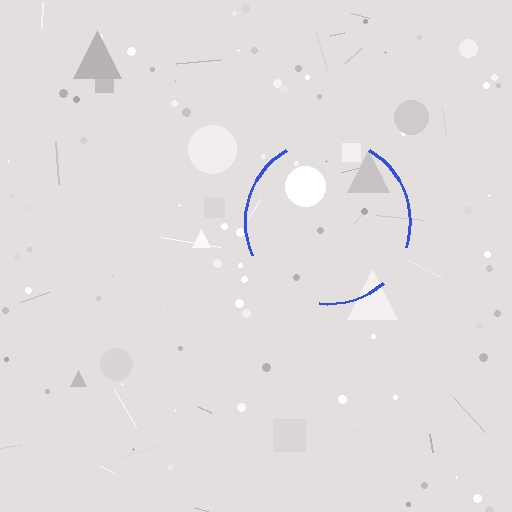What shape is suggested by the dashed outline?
The dashed outline suggests a circle.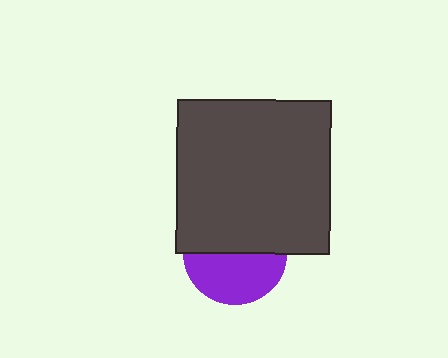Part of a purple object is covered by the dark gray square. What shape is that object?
It is a circle.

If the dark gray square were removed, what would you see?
You would see the complete purple circle.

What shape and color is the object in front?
The object in front is a dark gray square.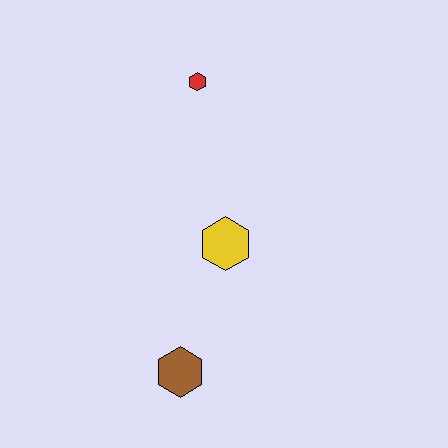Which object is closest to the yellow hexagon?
The brown hexagon is closest to the yellow hexagon.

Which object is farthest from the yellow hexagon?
The red hexagon is farthest from the yellow hexagon.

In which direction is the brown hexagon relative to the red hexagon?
The brown hexagon is below the red hexagon.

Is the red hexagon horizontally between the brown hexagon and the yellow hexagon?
Yes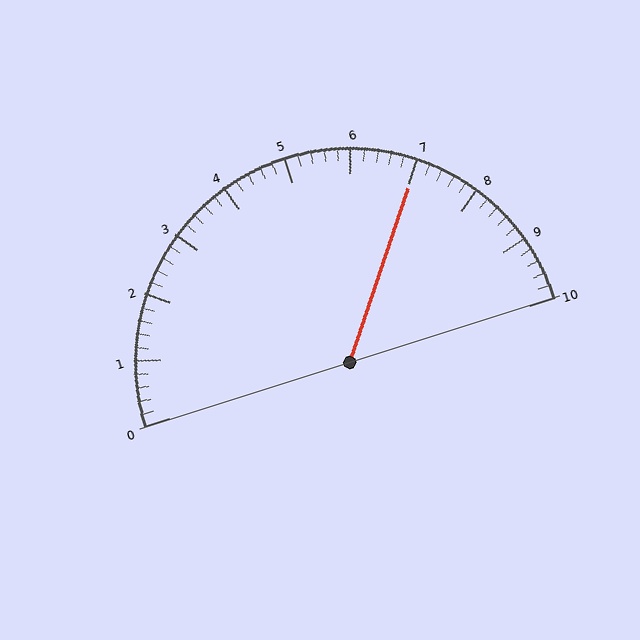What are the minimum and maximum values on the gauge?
The gauge ranges from 0 to 10.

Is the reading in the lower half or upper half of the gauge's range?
The reading is in the upper half of the range (0 to 10).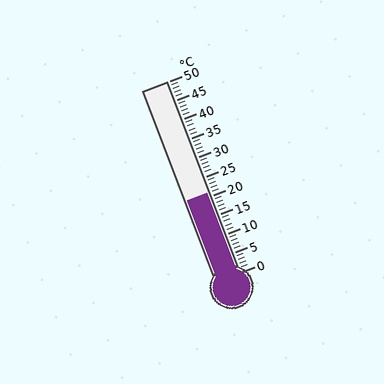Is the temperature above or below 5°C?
The temperature is above 5°C.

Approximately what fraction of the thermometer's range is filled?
The thermometer is filled to approximately 40% of its range.